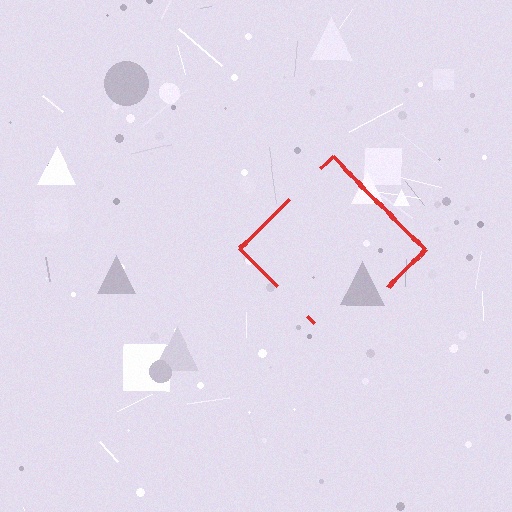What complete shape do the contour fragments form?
The contour fragments form a diamond.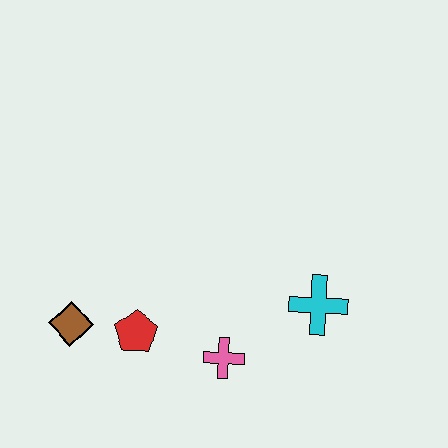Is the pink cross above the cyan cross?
No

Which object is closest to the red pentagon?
The brown diamond is closest to the red pentagon.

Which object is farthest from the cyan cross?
The brown diamond is farthest from the cyan cross.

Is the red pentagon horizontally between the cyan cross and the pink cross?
No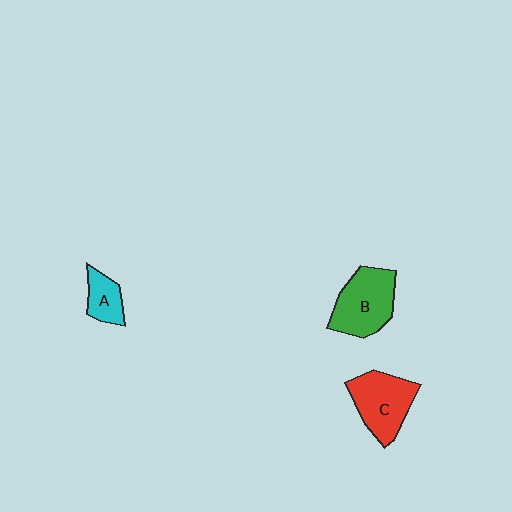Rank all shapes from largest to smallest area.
From largest to smallest: B (green), C (red), A (cyan).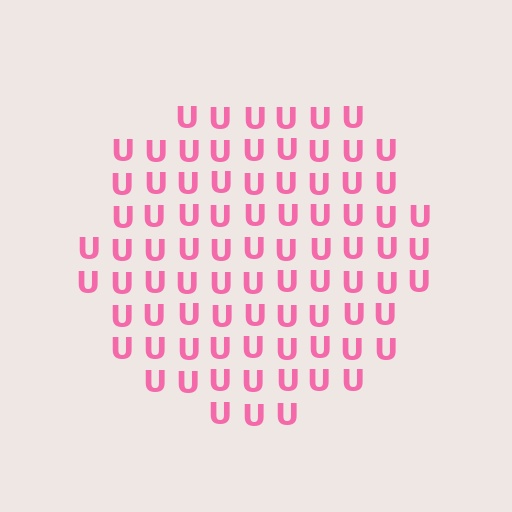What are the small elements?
The small elements are letter U's.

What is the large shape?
The large shape is a circle.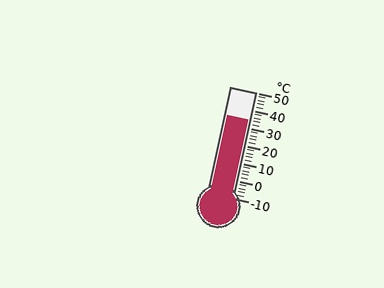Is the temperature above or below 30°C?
The temperature is above 30°C.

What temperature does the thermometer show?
The thermometer shows approximately 34°C.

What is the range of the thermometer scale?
The thermometer scale ranges from -10°C to 50°C.